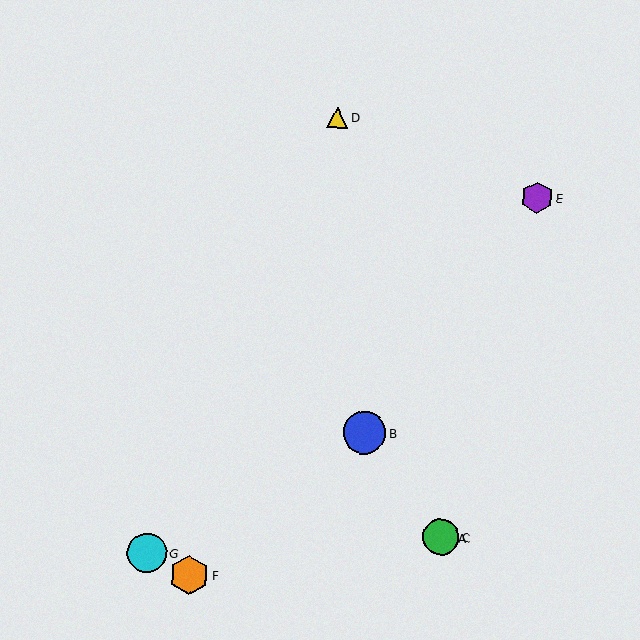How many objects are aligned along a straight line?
3 objects (A, B, C) are aligned along a straight line.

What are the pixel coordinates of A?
Object A is at (441, 538).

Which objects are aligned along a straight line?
Objects A, B, C are aligned along a straight line.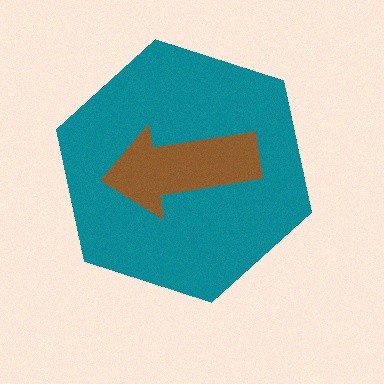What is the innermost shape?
The brown arrow.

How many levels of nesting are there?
2.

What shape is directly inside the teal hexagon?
The brown arrow.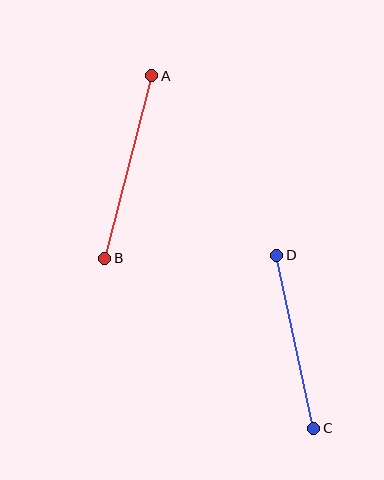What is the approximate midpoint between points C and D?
The midpoint is at approximately (295, 342) pixels.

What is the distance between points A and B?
The distance is approximately 189 pixels.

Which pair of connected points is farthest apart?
Points A and B are farthest apart.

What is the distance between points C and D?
The distance is approximately 177 pixels.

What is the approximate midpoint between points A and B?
The midpoint is at approximately (128, 167) pixels.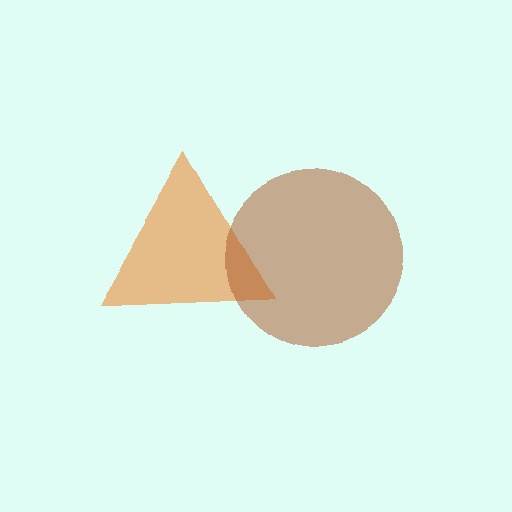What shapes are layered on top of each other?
The layered shapes are: an orange triangle, a brown circle.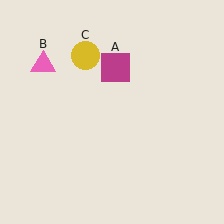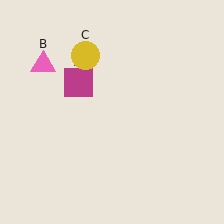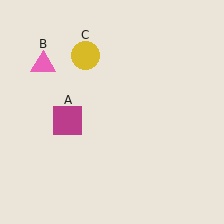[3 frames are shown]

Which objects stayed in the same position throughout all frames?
Pink triangle (object B) and yellow circle (object C) remained stationary.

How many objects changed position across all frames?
1 object changed position: magenta square (object A).